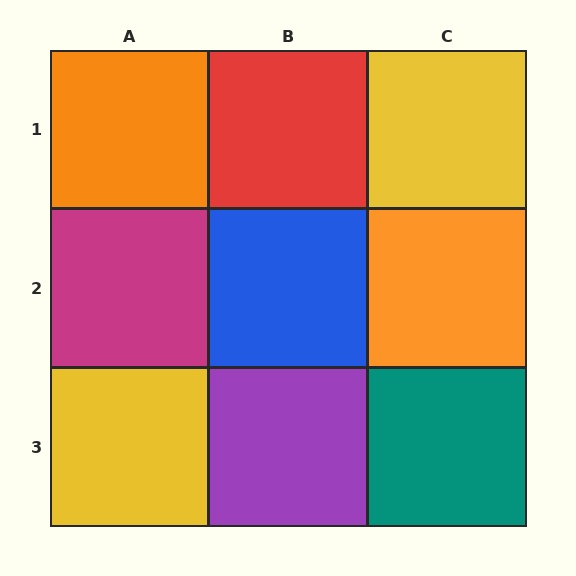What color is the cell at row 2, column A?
Magenta.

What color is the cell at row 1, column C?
Yellow.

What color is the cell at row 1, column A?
Orange.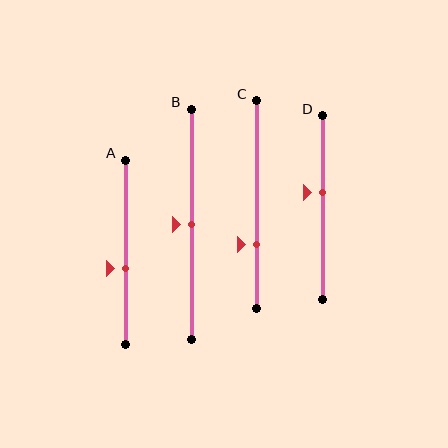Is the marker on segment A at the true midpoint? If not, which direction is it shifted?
No, the marker on segment A is shifted downward by about 9% of the segment length.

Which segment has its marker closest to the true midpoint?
Segment B has its marker closest to the true midpoint.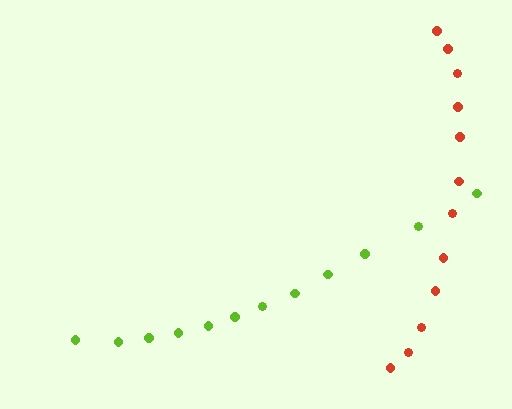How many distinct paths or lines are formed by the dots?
There are 2 distinct paths.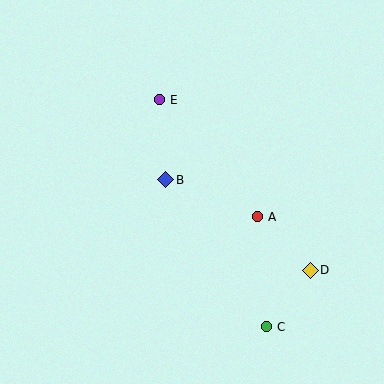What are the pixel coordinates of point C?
Point C is at (267, 327).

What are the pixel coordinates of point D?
Point D is at (310, 270).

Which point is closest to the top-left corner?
Point E is closest to the top-left corner.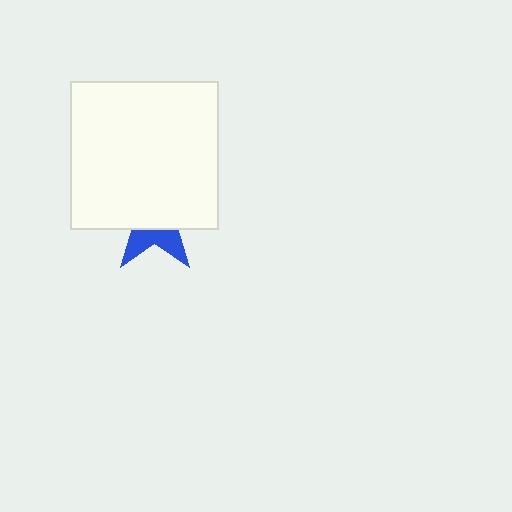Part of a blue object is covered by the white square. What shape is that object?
It is a star.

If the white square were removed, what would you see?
You would see the complete blue star.